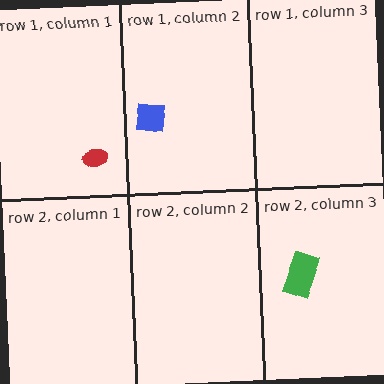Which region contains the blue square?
The row 1, column 2 region.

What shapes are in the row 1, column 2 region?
The blue square.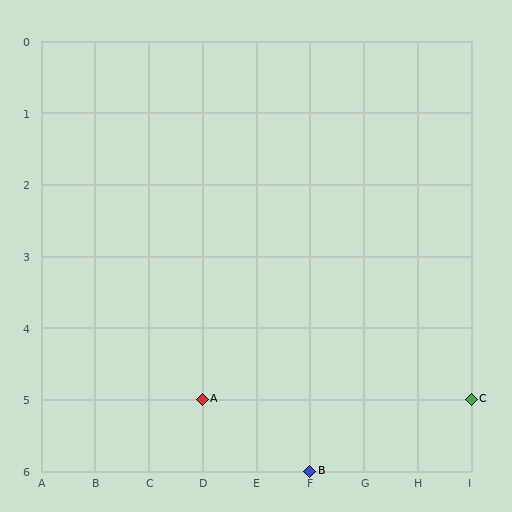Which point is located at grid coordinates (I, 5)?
Point C is at (I, 5).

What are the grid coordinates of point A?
Point A is at grid coordinates (D, 5).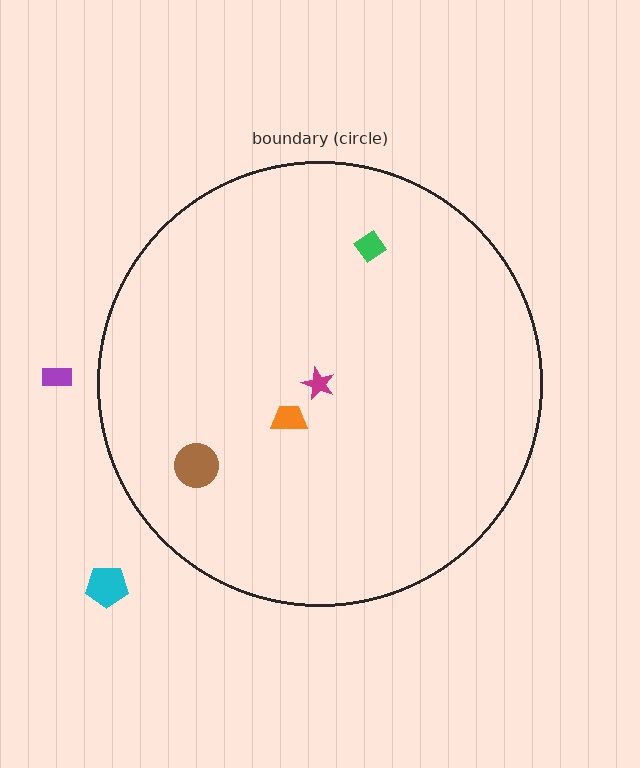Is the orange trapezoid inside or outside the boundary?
Inside.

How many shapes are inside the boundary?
4 inside, 2 outside.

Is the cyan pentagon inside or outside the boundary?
Outside.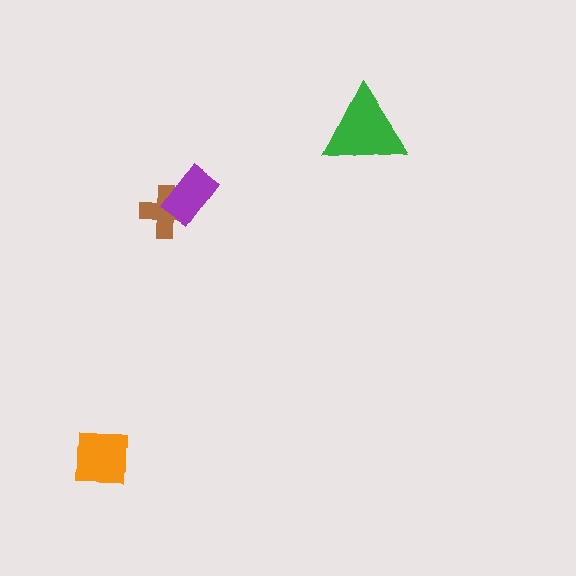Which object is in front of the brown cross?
The purple rectangle is in front of the brown cross.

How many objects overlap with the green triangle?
0 objects overlap with the green triangle.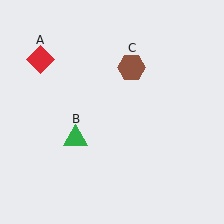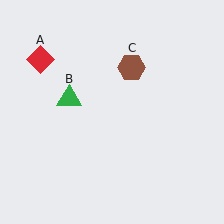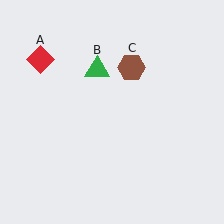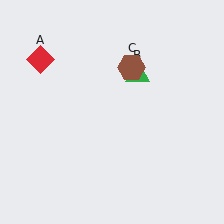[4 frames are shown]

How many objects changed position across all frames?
1 object changed position: green triangle (object B).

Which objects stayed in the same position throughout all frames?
Red diamond (object A) and brown hexagon (object C) remained stationary.